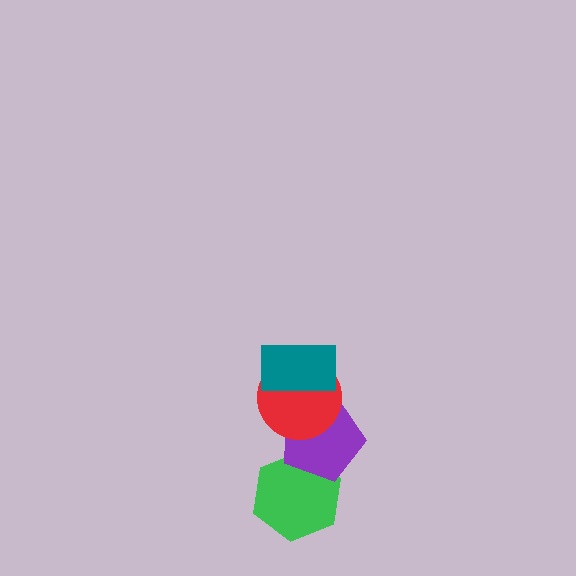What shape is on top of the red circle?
The teal rectangle is on top of the red circle.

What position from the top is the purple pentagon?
The purple pentagon is 3rd from the top.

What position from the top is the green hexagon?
The green hexagon is 4th from the top.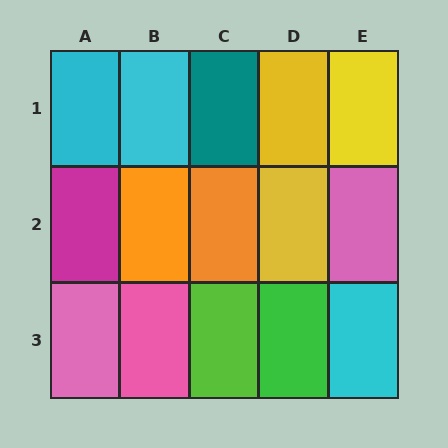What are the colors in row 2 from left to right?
Magenta, orange, orange, yellow, pink.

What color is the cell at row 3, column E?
Cyan.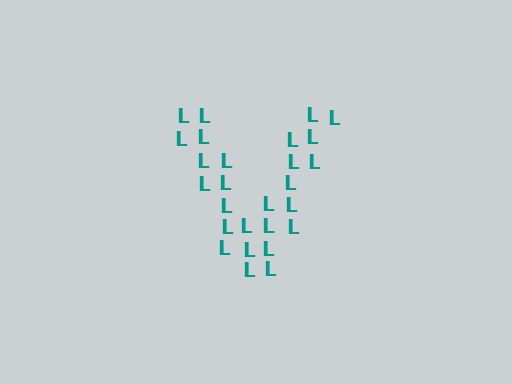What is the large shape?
The large shape is the letter V.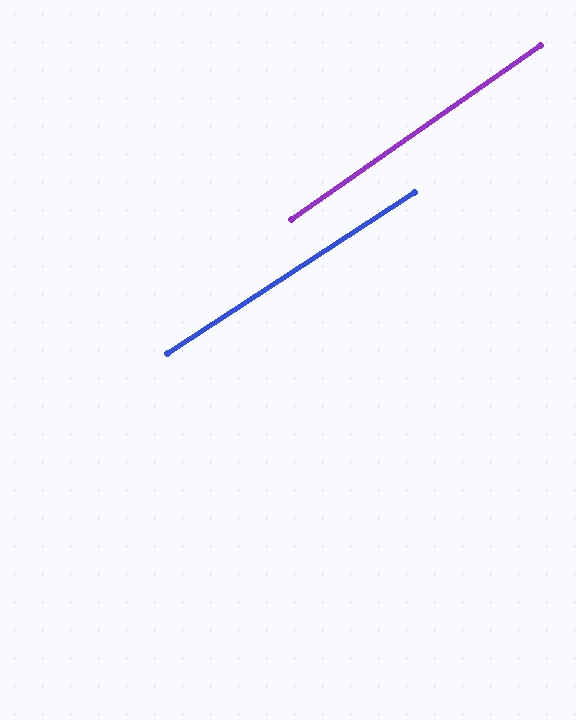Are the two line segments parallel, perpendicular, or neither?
Parallel — their directions differ by only 1.7°.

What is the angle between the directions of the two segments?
Approximately 2 degrees.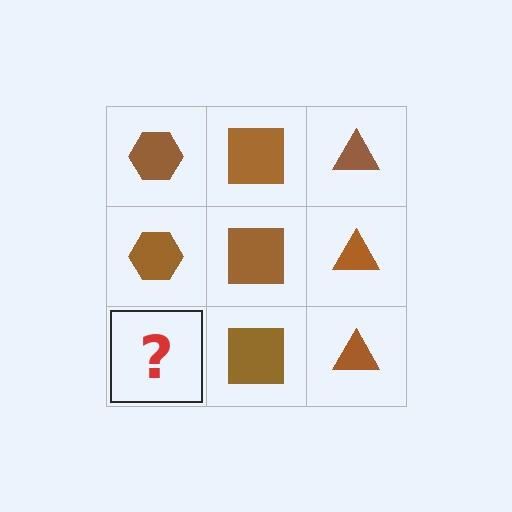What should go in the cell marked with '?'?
The missing cell should contain a brown hexagon.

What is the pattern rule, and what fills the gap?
The rule is that each column has a consistent shape. The gap should be filled with a brown hexagon.